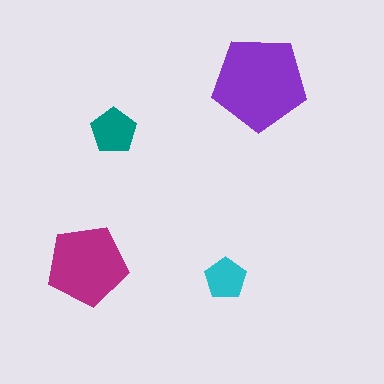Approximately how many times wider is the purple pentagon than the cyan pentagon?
About 2.5 times wider.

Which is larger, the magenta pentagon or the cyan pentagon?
The magenta one.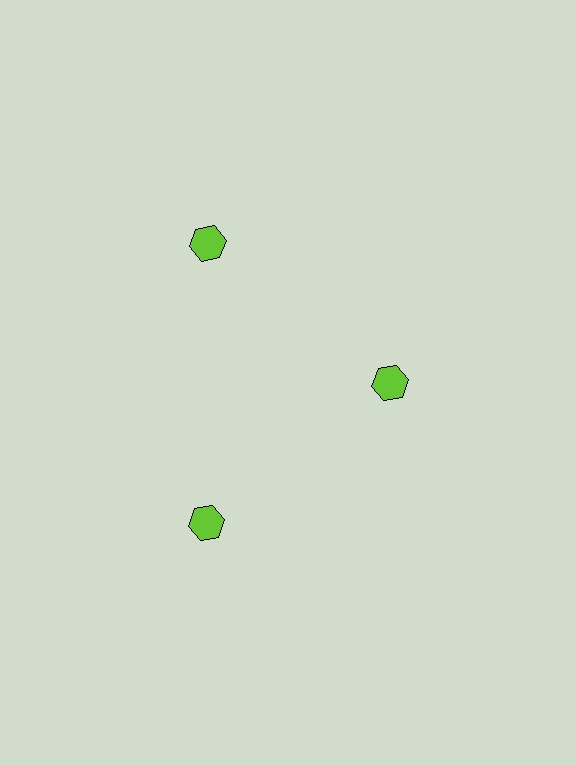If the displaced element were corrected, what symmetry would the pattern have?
It would have 3-fold rotational symmetry — the pattern would map onto itself every 120 degrees.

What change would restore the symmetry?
The symmetry would be restored by moving it outward, back onto the ring so that all 3 hexagons sit at equal angles and equal distance from the center.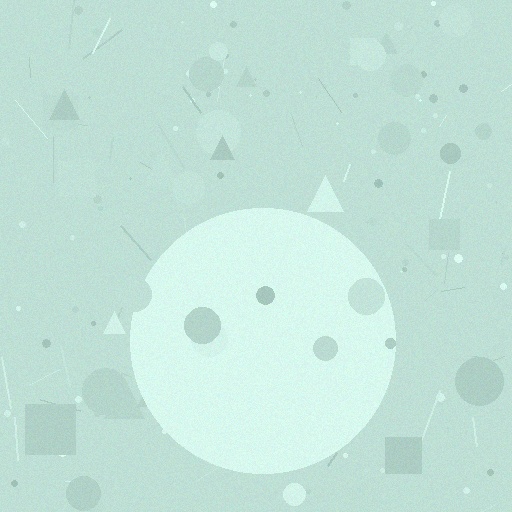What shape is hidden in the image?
A circle is hidden in the image.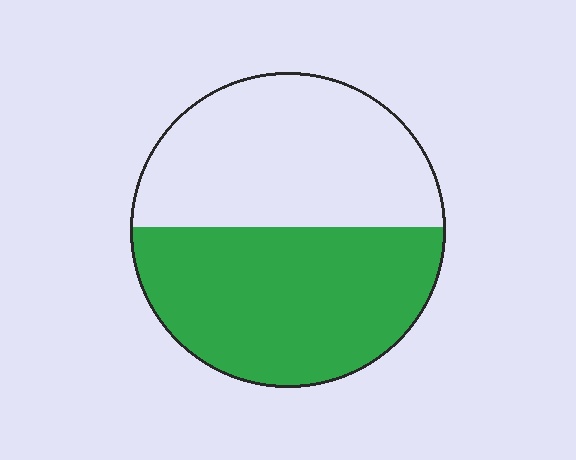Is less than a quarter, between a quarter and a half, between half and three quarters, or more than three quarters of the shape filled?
Between half and three quarters.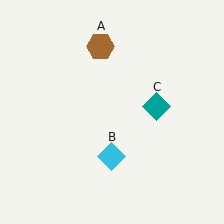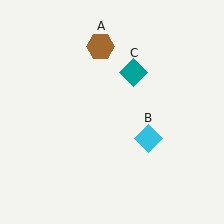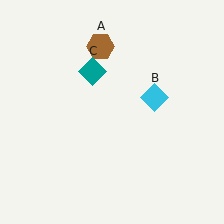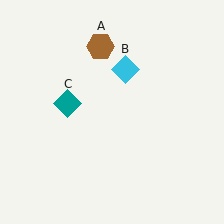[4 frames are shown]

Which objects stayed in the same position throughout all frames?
Brown hexagon (object A) remained stationary.